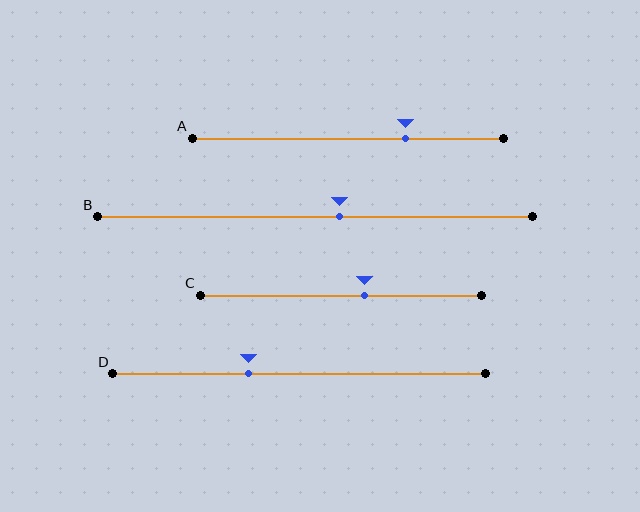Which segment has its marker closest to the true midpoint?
Segment B has its marker closest to the true midpoint.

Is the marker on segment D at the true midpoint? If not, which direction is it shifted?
No, the marker on segment D is shifted to the left by about 14% of the segment length.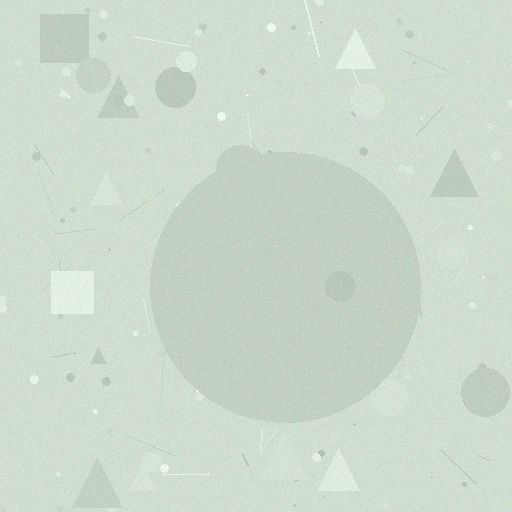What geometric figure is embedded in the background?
A circle is embedded in the background.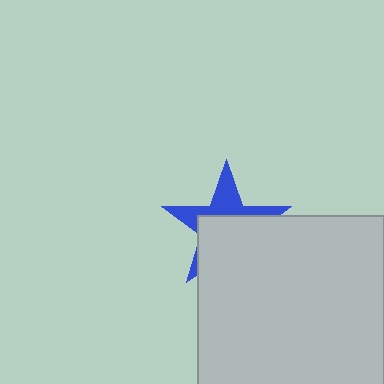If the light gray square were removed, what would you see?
You would see the complete blue star.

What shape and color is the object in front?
The object in front is a light gray square.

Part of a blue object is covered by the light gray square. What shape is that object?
It is a star.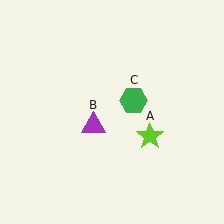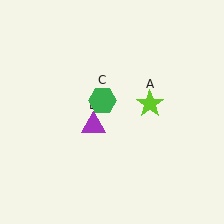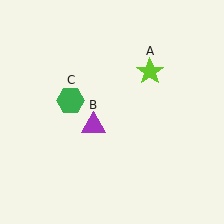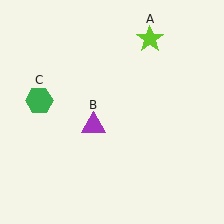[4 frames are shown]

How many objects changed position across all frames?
2 objects changed position: lime star (object A), green hexagon (object C).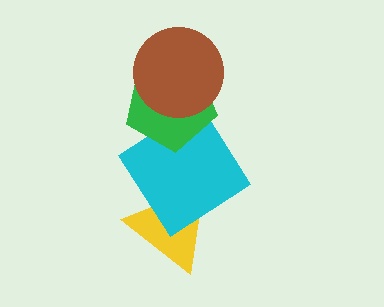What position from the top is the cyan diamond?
The cyan diamond is 3rd from the top.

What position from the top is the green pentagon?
The green pentagon is 2nd from the top.